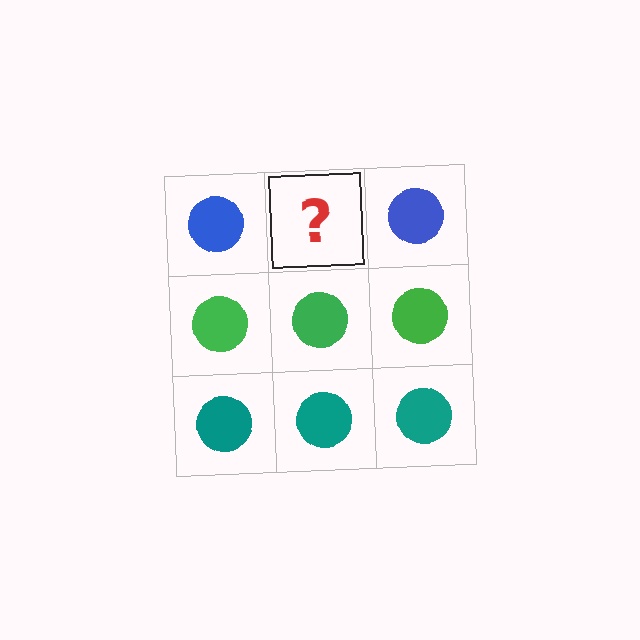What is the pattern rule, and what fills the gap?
The rule is that each row has a consistent color. The gap should be filled with a blue circle.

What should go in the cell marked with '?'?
The missing cell should contain a blue circle.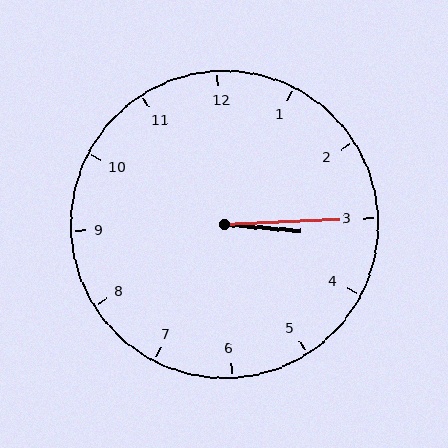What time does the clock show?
3:15.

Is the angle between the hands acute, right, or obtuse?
It is acute.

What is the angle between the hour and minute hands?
Approximately 8 degrees.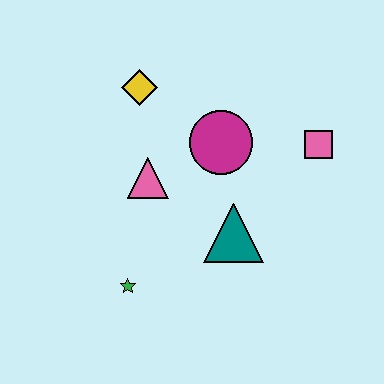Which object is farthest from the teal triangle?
The yellow diamond is farthest from the teal triangle.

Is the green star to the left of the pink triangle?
Yes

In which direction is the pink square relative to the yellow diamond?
The pink square is to the right of the yellow diamond.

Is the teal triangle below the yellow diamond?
Yes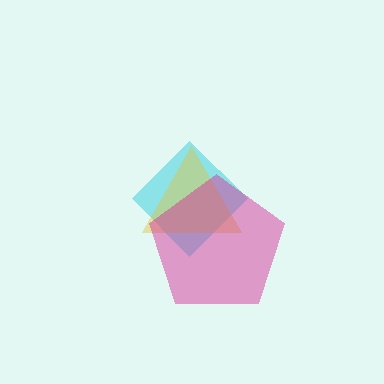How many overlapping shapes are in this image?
There are 3 overlapping shapes in the image.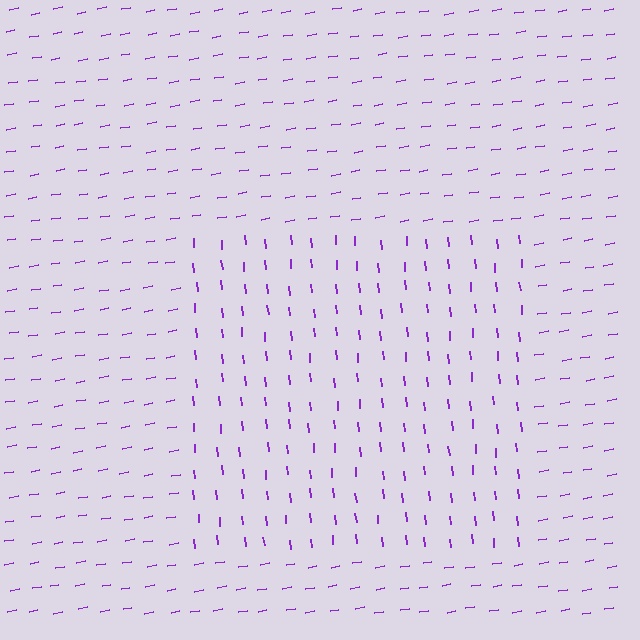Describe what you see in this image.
The image is filled with small purple line segments. A rectangle region in the image has lines oriented differently from the surrounding lines, creating a visible texture boundary.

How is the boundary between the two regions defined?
The boundary is defined purely by a change in line orientation (approximately 86 degrees difference). All lines are the same color and thickness.